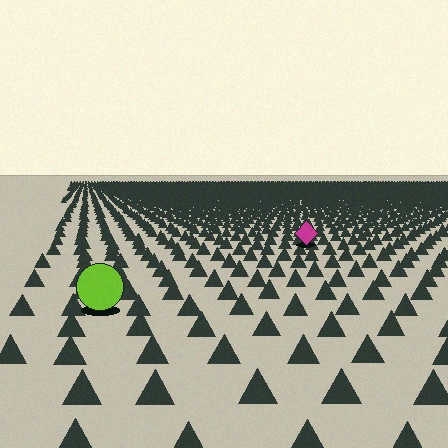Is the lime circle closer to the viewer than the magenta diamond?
Yes. The lime circle is closer — you can tell from the texture gradient: the ground texture is coarser near it.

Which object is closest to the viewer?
The lime circle is closest. The texture marks near it are larger and more spread out.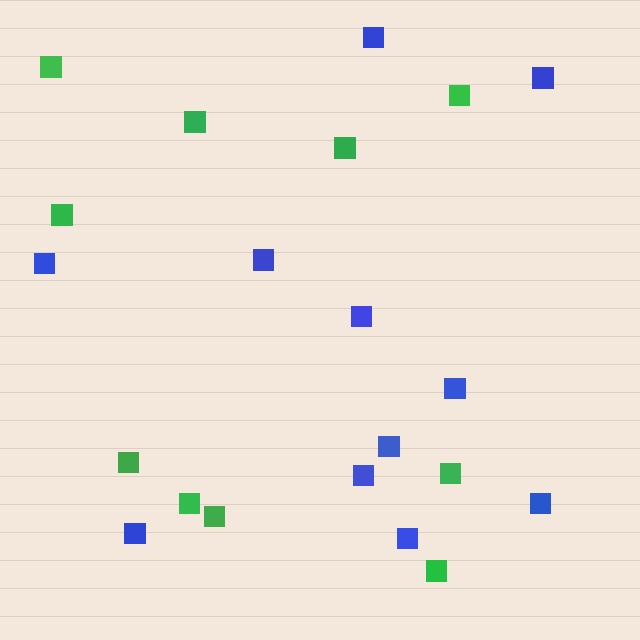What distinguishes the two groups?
There are 2 groups: one group of green squares (10) and one group of blue squares (11).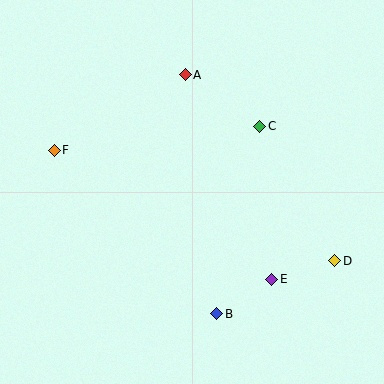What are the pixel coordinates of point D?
Point D is at (335, 261).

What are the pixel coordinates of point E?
Point E is at (272, 279).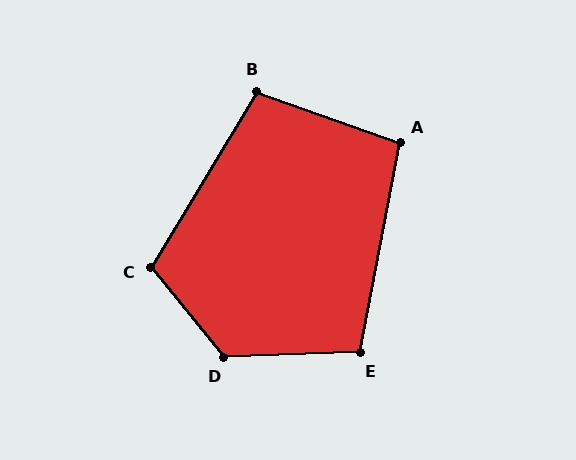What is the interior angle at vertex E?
Approximately 102 degrees (obtuse).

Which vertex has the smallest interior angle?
A, at approximately 99 degrees.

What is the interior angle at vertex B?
Approximately 101 degrees (obtuse).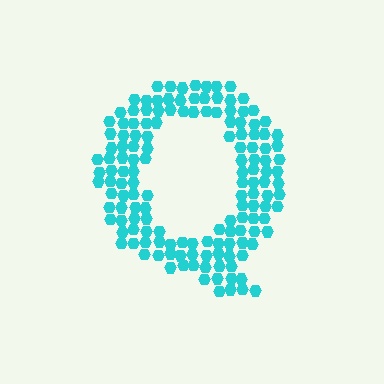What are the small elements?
The small elements are hexagons.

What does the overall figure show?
The overall figure shows the letter Q.